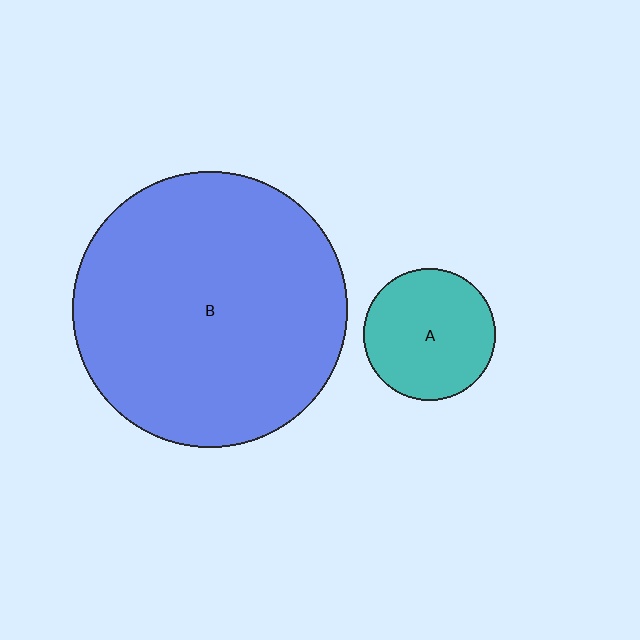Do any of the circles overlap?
No, none of the circles overlap.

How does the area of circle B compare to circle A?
Approximately 4.4 times.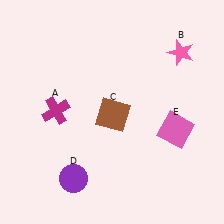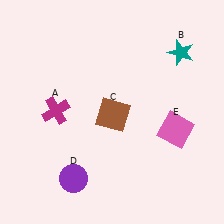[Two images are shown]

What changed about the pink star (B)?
In Image 1, B is pink. In Image 2, it changed to teal.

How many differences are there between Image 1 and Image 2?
There is 1 difference between the two images.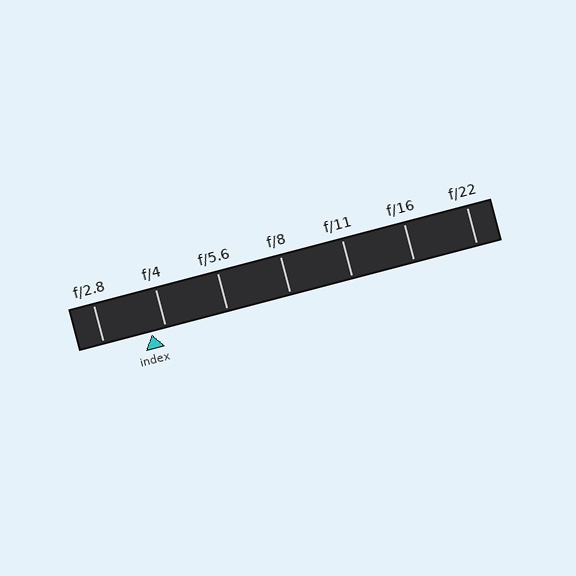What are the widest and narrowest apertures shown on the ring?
The widest aperture shown is f/2.8 and the narrowest is f/22.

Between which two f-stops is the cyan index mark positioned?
The index mark is between f/2.8 and f/4.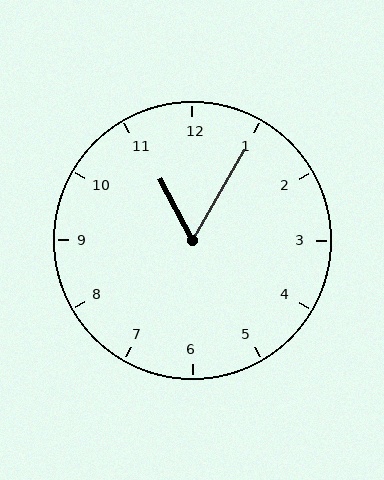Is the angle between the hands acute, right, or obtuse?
It is acute.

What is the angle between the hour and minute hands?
Approximately 58 degrees.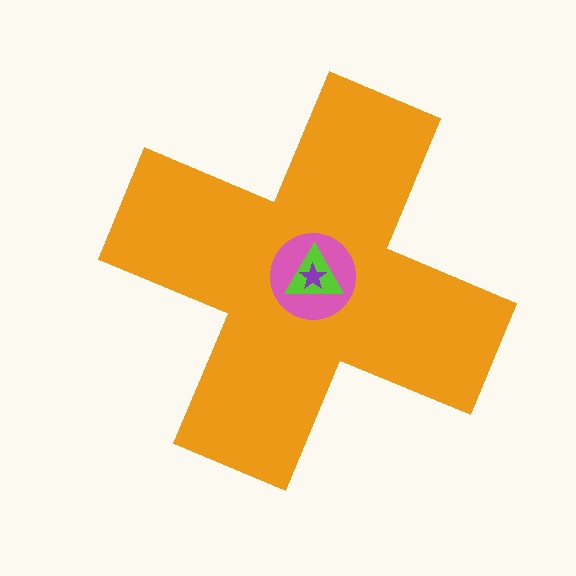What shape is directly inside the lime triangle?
The purple star.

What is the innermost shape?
The purple star.